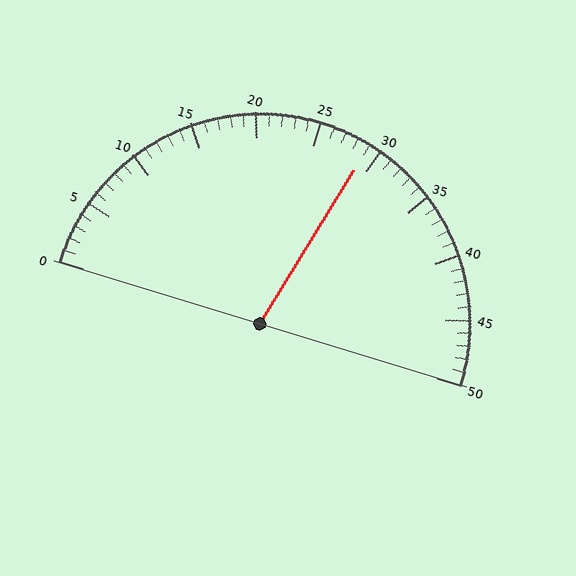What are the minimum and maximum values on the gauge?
The gauge ranges from 0 to 50.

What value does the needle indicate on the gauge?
The needle indicates approximately 29.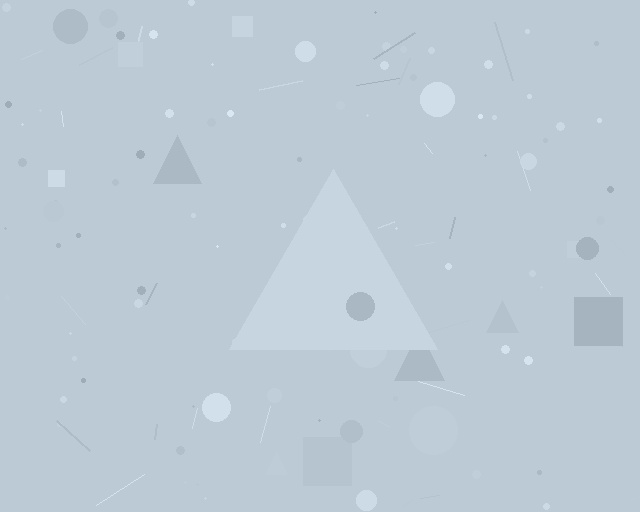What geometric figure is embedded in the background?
A triangle is embedded in the background.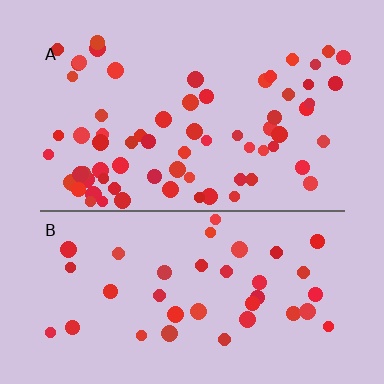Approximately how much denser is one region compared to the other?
Approximately 1.8× — region A over region B.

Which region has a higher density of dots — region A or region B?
A (the top).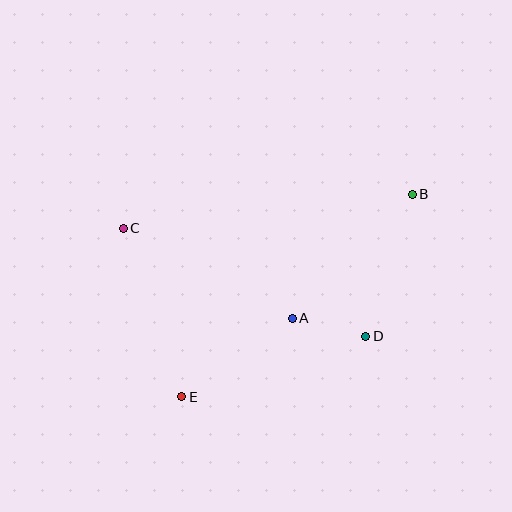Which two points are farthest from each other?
Points B and E are farthest from each other.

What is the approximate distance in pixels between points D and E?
The distance between D and E is approximately 194 pixels.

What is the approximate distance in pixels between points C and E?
The distance between C and E is approximately 178 pixels.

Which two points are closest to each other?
Points A and D are closest to each other.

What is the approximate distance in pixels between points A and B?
The distance between A and B is approximately 173 pixels.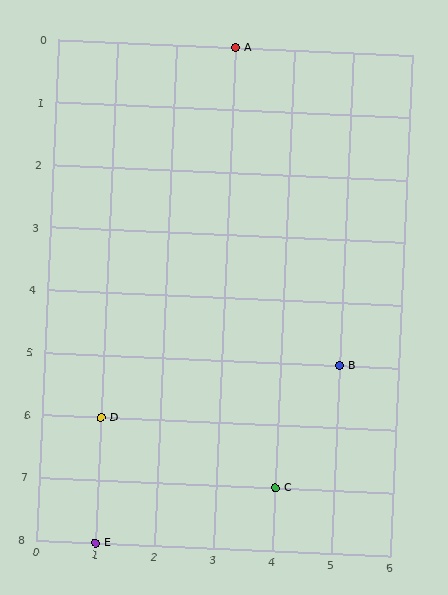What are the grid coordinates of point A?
Point A is at grid coordinates (3, 0).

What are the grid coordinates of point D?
Point D is at grid coordinates (1, 6).